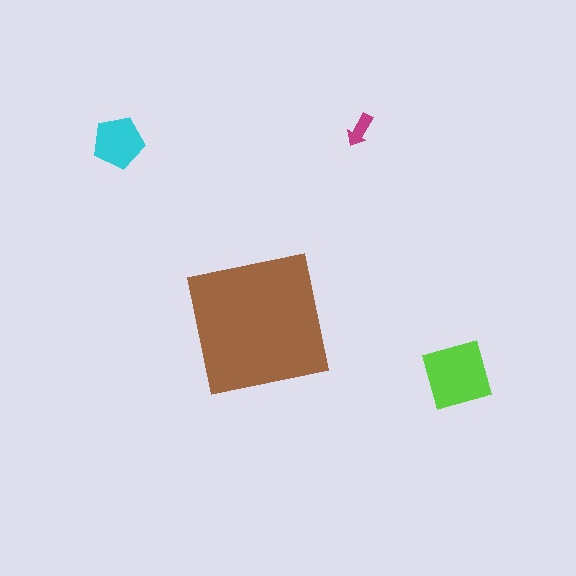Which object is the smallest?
The magenta arrow.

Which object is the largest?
The brown square.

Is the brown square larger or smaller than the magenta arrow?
Larger.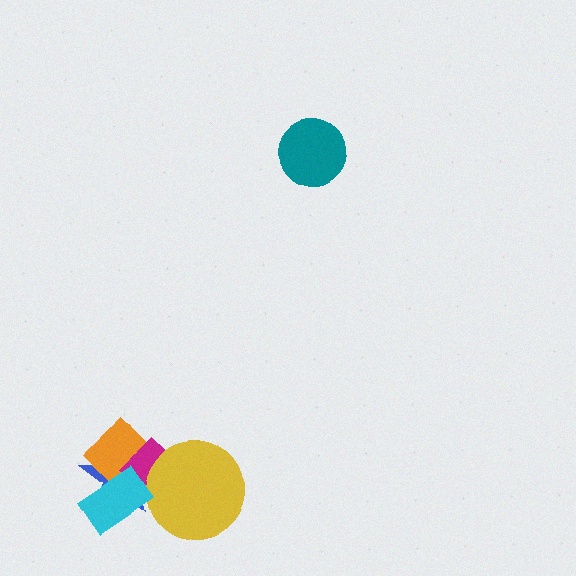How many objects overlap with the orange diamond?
3 objects overlap with the orange diamond.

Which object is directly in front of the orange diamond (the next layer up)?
The magenta diamond is directly in front of the orange diamond.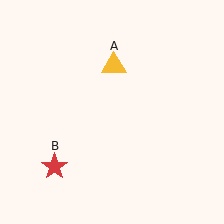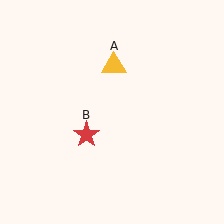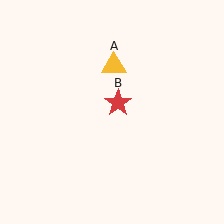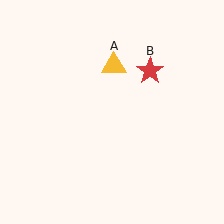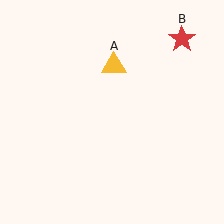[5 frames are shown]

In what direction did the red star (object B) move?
The red star (object B) moved up and to the right.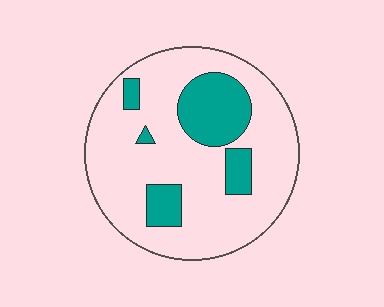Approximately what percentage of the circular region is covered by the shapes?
Approximately 20%.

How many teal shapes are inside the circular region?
5.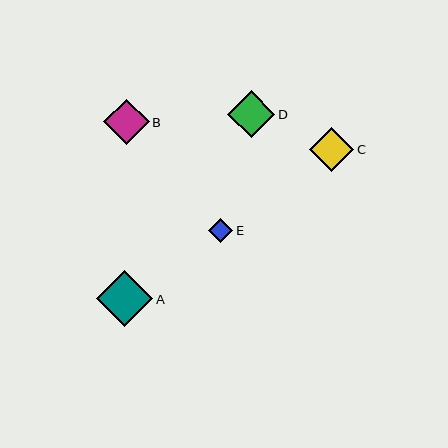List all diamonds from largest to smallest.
From largest to smallest: A, D, B, C, E.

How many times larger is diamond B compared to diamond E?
Diamond B is approximately 1.9 times the size of diamond E.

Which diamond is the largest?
Diamond A is the largest with a size of approximately 56 pixels.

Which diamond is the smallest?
Diamond E is the smallest with a size of approximately 24 pixels.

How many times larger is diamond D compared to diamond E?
Diamond D is approximately 2.0 times the size of diamond E.